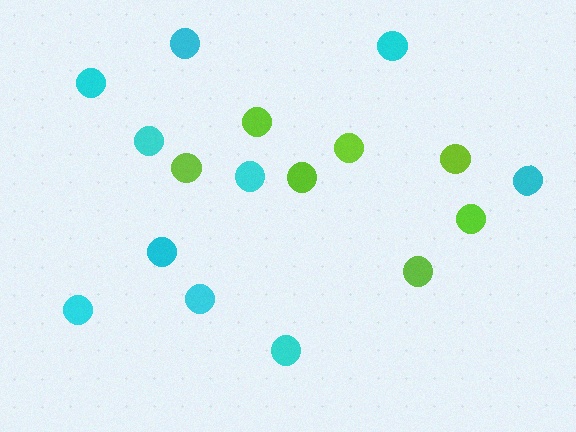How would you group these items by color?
There are 2 groups: one group of lime circles (7) and one group of cyan circles (10).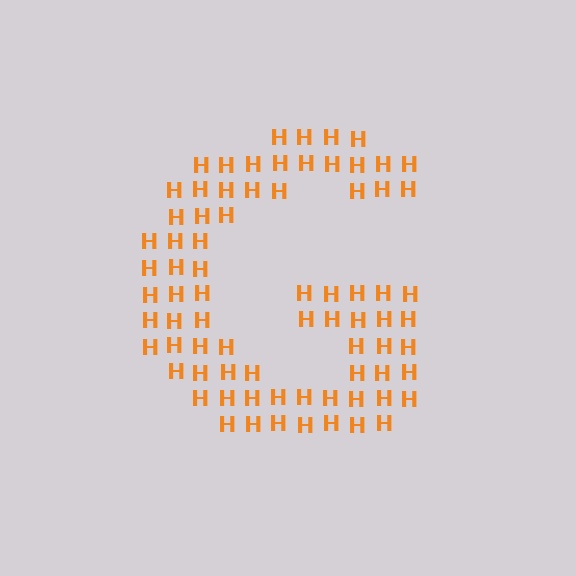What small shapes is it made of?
It is made of small letter H's.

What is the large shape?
The large shape is the letter G.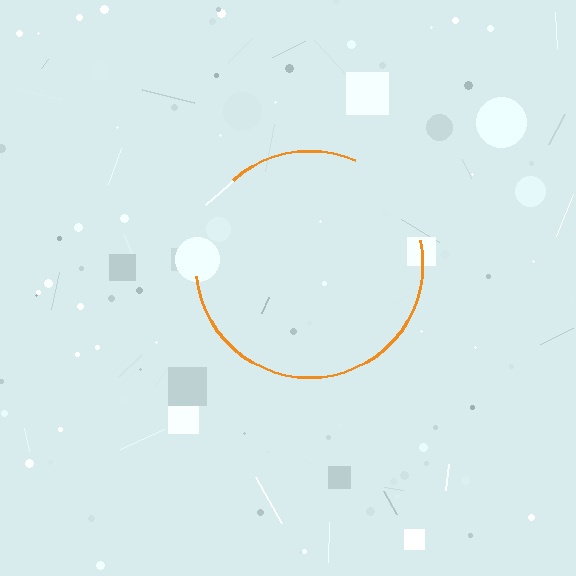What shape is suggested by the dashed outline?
The dashed outline suggests a circle.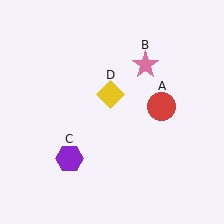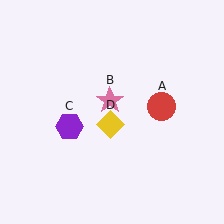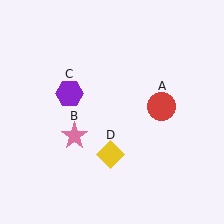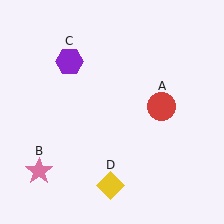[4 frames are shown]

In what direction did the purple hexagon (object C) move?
The purple hexagon (object C) moved up.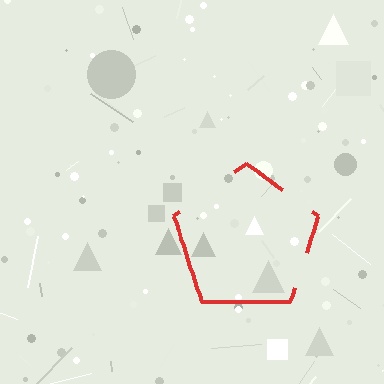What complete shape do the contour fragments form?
The contour fragments form a pentagon.